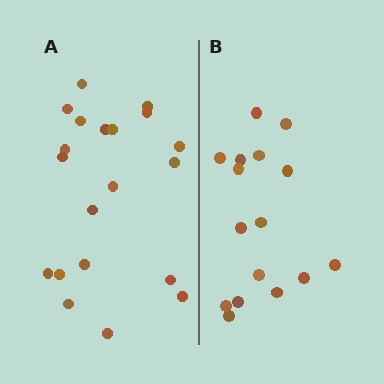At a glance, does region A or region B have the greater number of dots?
Region A (the left region) has more dots.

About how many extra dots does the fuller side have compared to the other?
Region A has about 4 more dots than region B.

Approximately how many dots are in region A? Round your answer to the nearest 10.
About 20 dots.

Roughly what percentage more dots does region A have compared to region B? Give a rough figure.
About 25% more.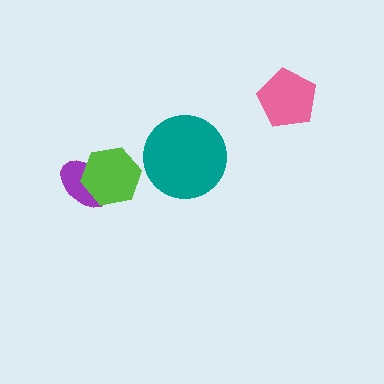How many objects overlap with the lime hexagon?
1 object overlaps with the lime hexagon.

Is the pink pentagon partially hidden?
No, no other shape covers it.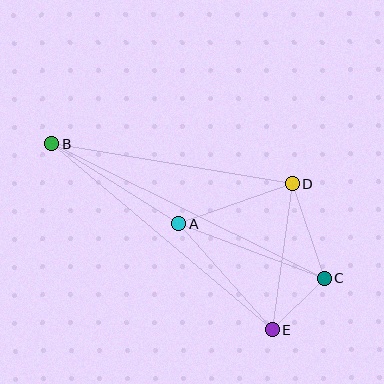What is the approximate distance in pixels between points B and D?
The distance between B and D is approximately 244 pixels.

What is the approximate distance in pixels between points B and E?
The distance between B and E is approximately 289 pixels.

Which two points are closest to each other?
Points C and E are closest to each other.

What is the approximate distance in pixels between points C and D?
The distance between C and D is approximately 100 pixels.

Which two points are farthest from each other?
Points B and C are farthest from each other.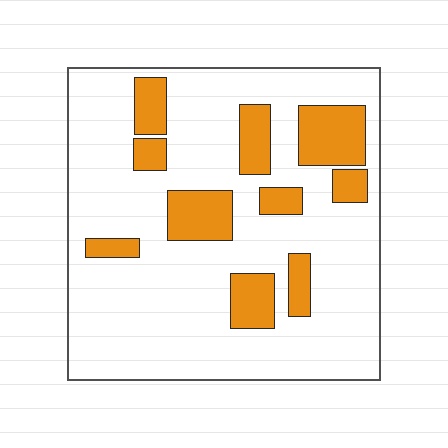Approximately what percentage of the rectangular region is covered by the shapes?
Approximately 20%.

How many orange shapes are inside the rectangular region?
10.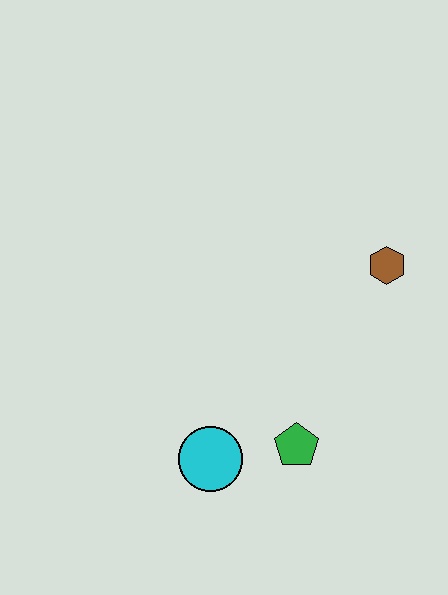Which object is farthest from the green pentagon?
The brown hexagon is farthest from the green pentagon.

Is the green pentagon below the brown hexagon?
Yes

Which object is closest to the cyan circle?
The green pentagon is closest to the cyan circle.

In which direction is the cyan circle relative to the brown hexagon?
The cyan circle is below the brown hexagon.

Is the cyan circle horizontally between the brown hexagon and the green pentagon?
No